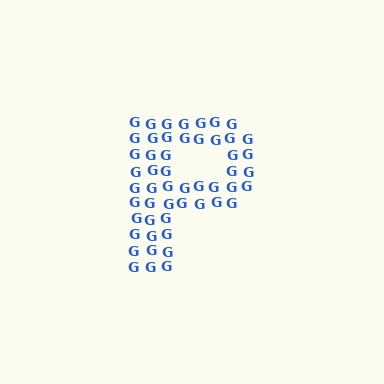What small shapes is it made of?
It is made of small letter G's.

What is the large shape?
The large shape is the letter P.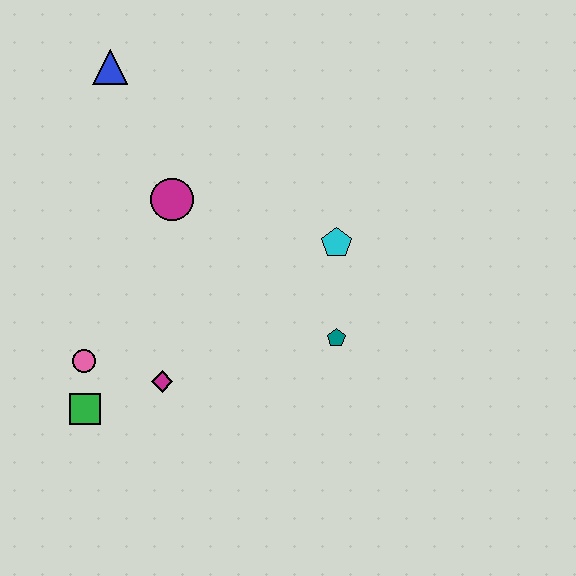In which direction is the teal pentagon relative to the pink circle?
The teal pentagon is to the right of the pink circle.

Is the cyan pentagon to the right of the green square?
Yes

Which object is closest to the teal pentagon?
The cyan pentagon is closest to the teal pentagon.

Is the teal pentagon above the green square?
Yes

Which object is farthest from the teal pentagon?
The blue triangle is farthest from the teal pentagon.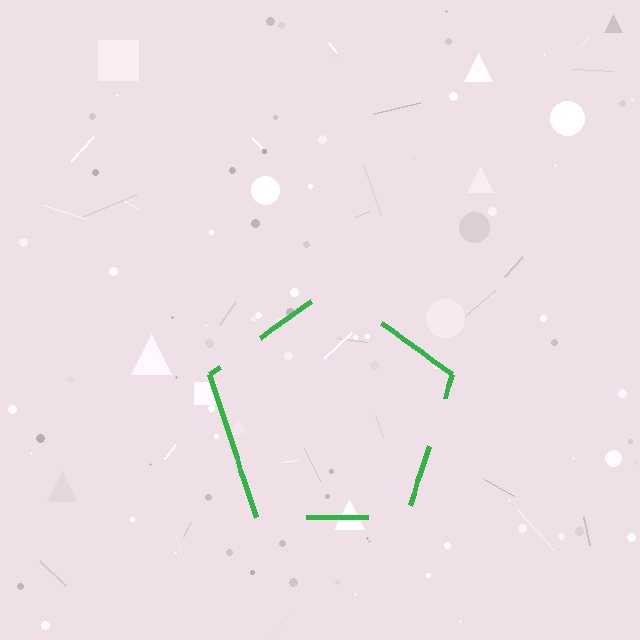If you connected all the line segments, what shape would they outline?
They would outline a pentagon.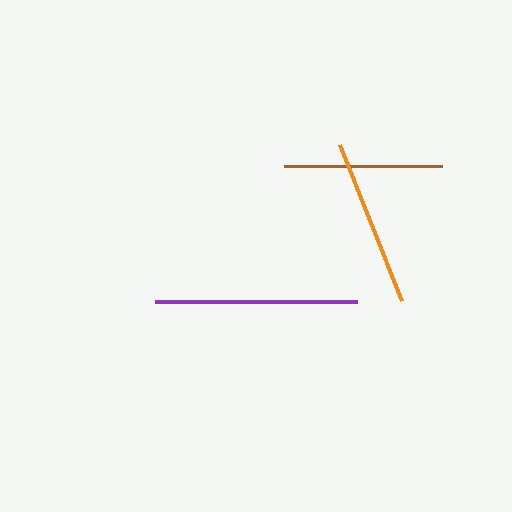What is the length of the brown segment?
The brown segment is approximately 158 pixels long.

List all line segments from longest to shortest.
From longest to shortest: purple, orange, brown.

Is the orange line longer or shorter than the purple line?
The purple line is longer than the orange line.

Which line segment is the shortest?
The brown line is the shortest at approximately 158 pixels.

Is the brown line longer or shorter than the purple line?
The purple line is longer than the brown line.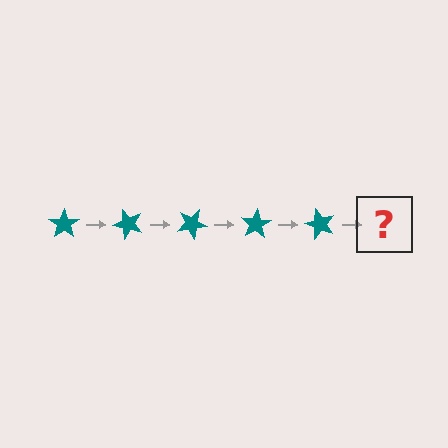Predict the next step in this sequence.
The next step is a teal star rotated 250 degrees.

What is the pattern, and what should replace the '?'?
The pattern is that the star rotates 50 degrees each step. The '?' should be a teal star rotated 250 degrees.